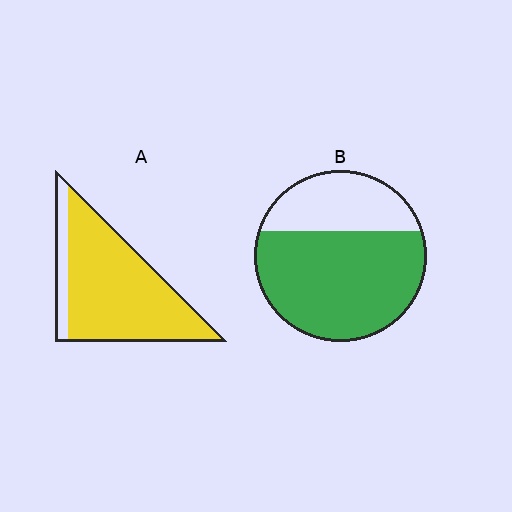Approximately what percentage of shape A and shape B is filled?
A is approximately 85% and B is approximately 70%.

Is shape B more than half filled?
Yes.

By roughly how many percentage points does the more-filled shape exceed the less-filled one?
By roughly 15 percentage points (A over B).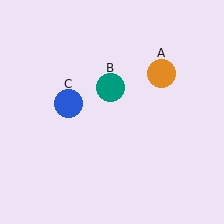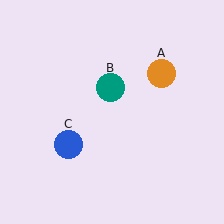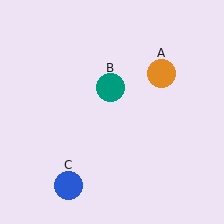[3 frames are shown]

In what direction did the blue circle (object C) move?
The blue circle (object C) moved down.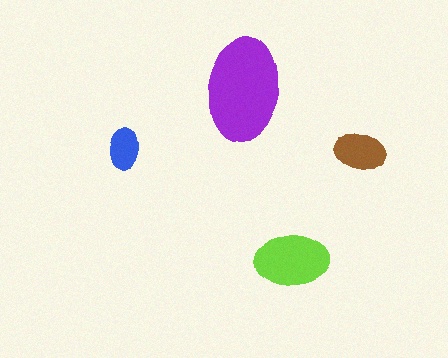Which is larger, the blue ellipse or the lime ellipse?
The lime one.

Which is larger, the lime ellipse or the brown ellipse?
The lime one.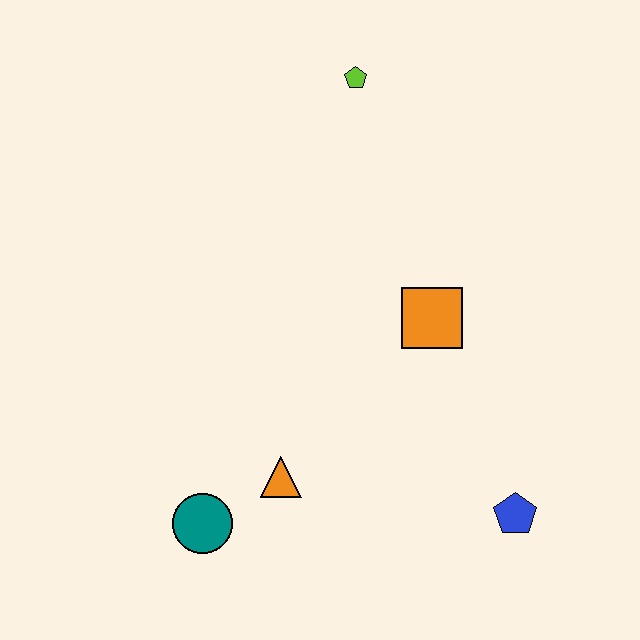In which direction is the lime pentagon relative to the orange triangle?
The lime pentagon is above the orange triangle.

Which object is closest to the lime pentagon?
The orange square is closest to the lime pentagon.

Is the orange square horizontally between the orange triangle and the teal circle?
No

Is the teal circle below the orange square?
Yes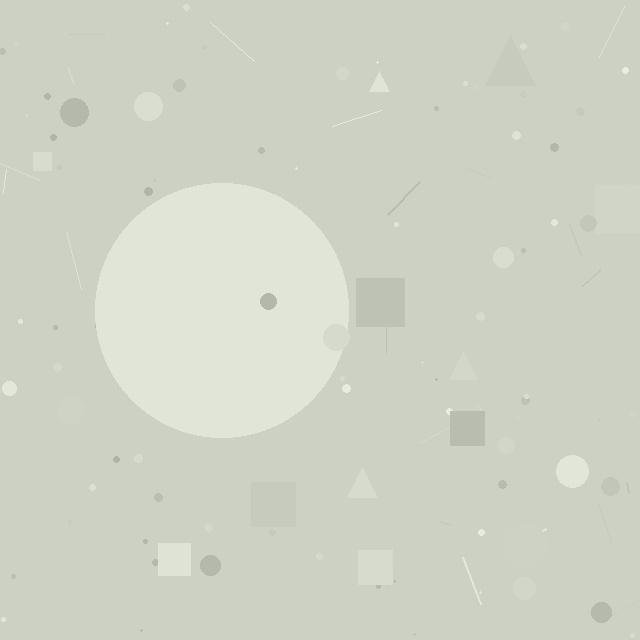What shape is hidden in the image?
A circle is hidden in the image.